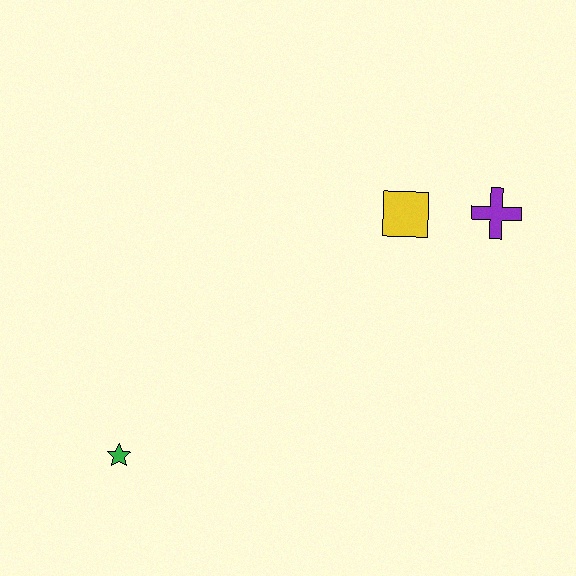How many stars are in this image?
There is 1 star.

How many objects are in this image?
There are 3 objects.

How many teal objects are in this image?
There are no teal objects.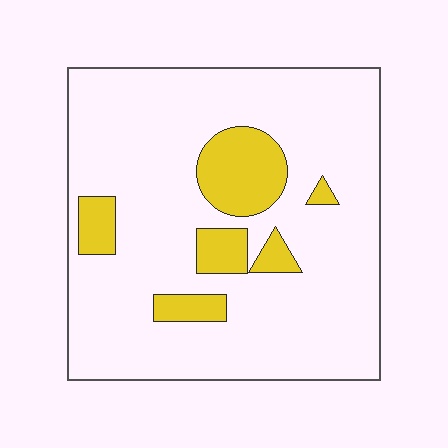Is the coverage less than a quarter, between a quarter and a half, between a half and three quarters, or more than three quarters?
Less than a quarter.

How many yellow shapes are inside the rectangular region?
6.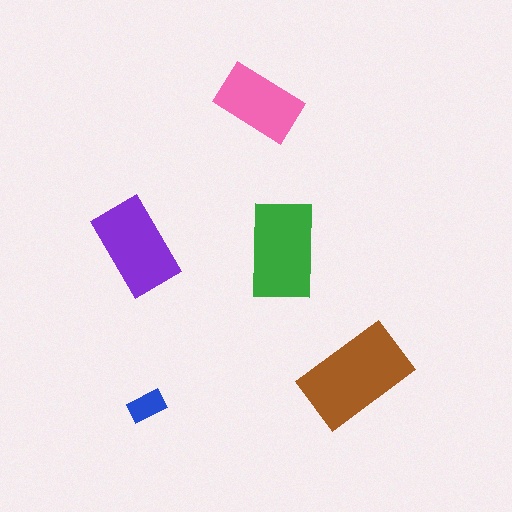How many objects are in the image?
There are 5 objects in the image.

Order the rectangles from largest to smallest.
the brown one, the green one, the purple one, the pink one, the blue one.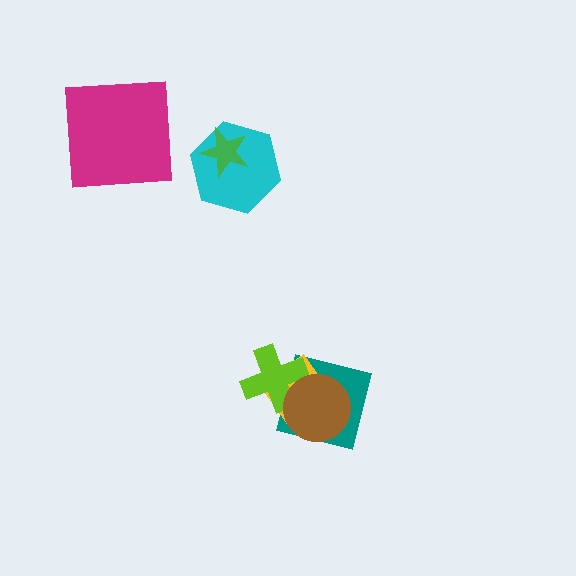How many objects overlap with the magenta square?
0 objects overlap with the magenta square.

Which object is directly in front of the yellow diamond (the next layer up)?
The lime cross is directly in front of the yellow diamond.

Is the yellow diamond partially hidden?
Yes, it is partially covered by another shape.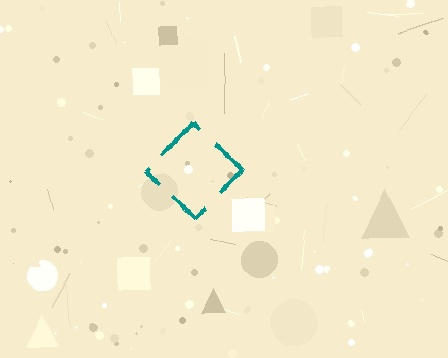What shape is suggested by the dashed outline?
The dashed outline suggests a diamond.